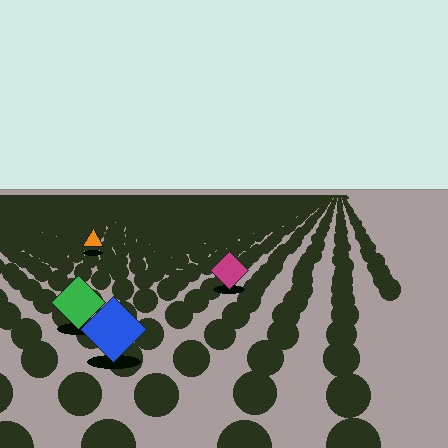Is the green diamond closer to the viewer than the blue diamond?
No. The blue diamond is closer — you can tell from the texture gradient: the ground texture is coarser near it.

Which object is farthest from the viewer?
The orange triangle is farthest from the viewer. It appears smaller and the ground texture around it is denser.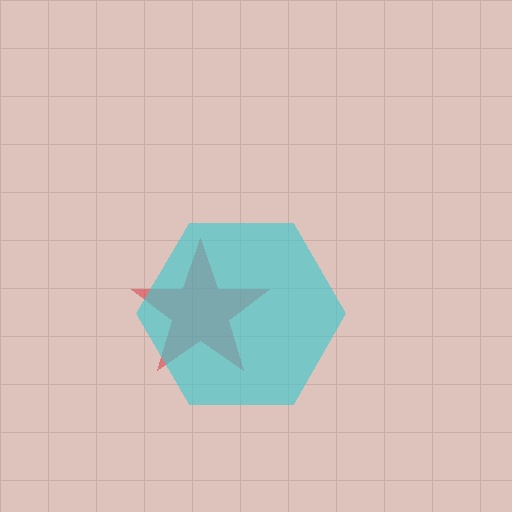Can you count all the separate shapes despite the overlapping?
Yes, there are 2 separate shapes.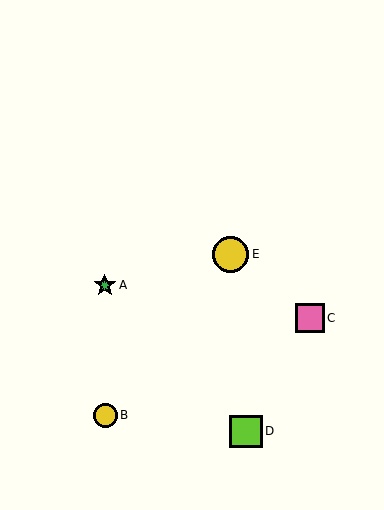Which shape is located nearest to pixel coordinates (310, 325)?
The pink square (labeled C) at (310, 318) is nearest to that location.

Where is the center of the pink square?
The center of the pink square is at (310, 318).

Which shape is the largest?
The yellow circle (labeled E) is the largest.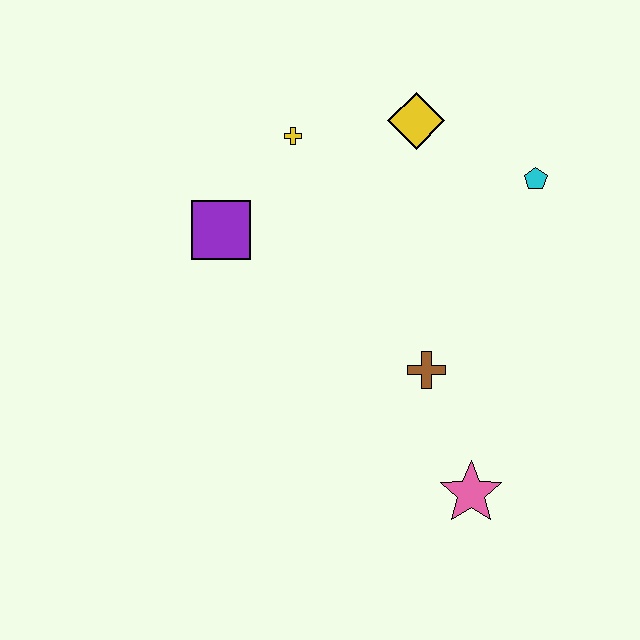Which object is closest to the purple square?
The yellow cross is closest to the purple square.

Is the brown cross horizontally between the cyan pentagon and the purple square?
Yes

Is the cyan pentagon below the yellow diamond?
Yes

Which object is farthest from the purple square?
The pink star is farthest from the purple square.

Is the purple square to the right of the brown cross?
No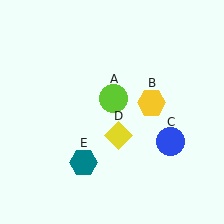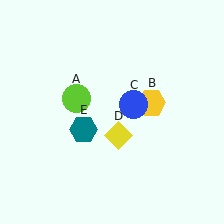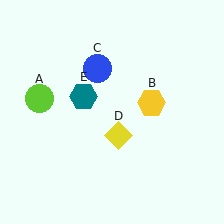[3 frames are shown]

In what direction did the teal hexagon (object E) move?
The teal hexagon (object E) moved up.